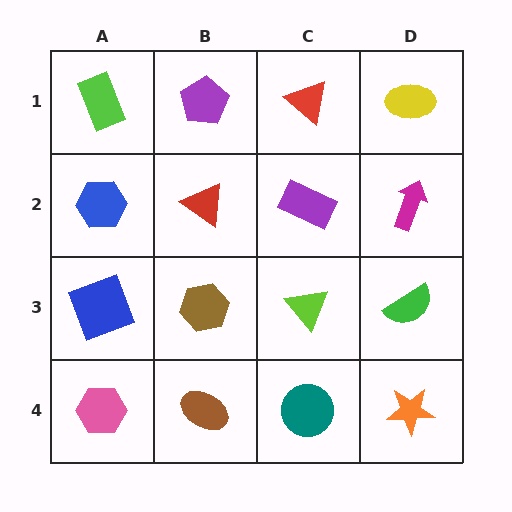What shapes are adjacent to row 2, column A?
A lime rectangle (row 1, column A), a blue square (row 3, column A), a red triangle (row 2, column B).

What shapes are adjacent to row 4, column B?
A brown hexagon (row 3, column B), a pink hexagon (row 4, column A), a teal circle (row 4, column C).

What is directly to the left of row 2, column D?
A purple rectangle.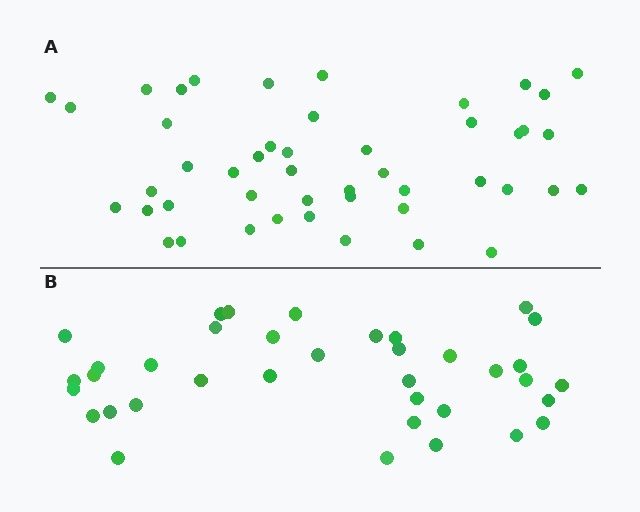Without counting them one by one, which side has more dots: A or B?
Region A (the top region) has more dots.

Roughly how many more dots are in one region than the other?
Region A has roughly 10 or so more dots than region B.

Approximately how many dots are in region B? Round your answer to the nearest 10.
About 40 dots. (The exact count is 37, which rounds to 40.)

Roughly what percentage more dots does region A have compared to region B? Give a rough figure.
About 25% more.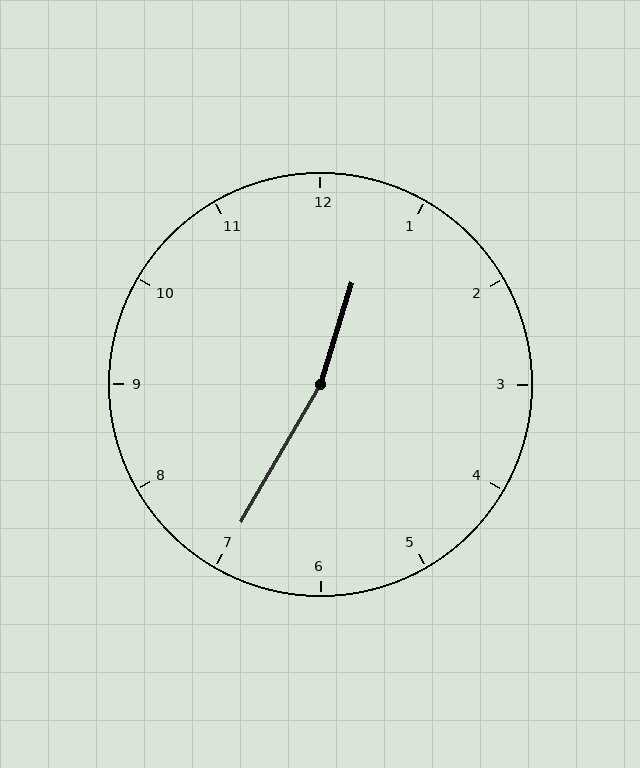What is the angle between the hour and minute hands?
Approximately 168 degrees.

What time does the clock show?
12:35.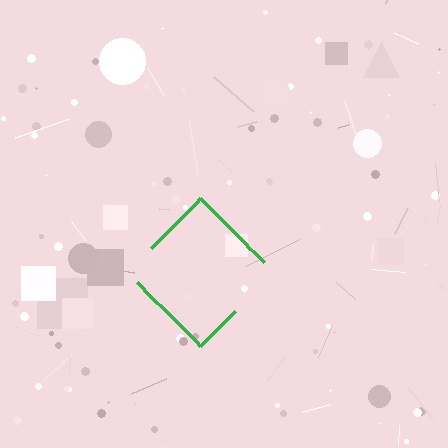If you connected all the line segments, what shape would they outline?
They would outline a diamond.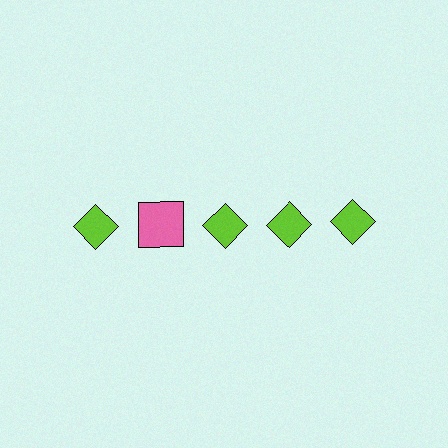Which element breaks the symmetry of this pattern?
The pink square in the top row, second from left column breaks the symmetry. All other shapes are lime diamonds.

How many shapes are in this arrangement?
There are 5 shapes arranged in a grid pattern.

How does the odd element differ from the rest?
It differs in both color (pink instead of lime) and shape (square instead of diamond).